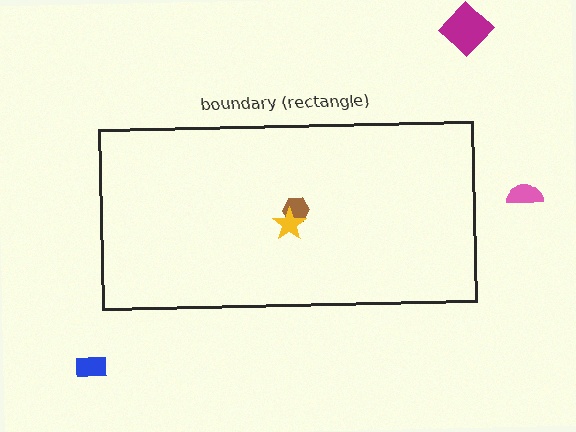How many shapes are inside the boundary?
2 inside, 3 outside.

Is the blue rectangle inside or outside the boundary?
Outside.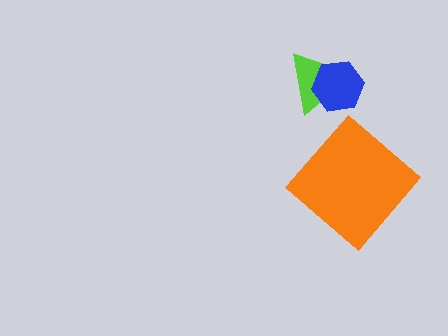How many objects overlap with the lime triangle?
1 object overlaps with the lime triangle.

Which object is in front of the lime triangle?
The blue hexagon is in front of the lime triangle.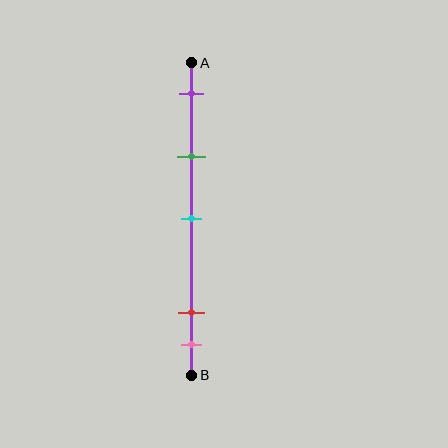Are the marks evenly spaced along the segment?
No, the marks are not evenly spaced.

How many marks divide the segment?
There are 5 marks dividing the segment.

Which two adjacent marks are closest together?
The red and pink marks are the closest adjacent pair.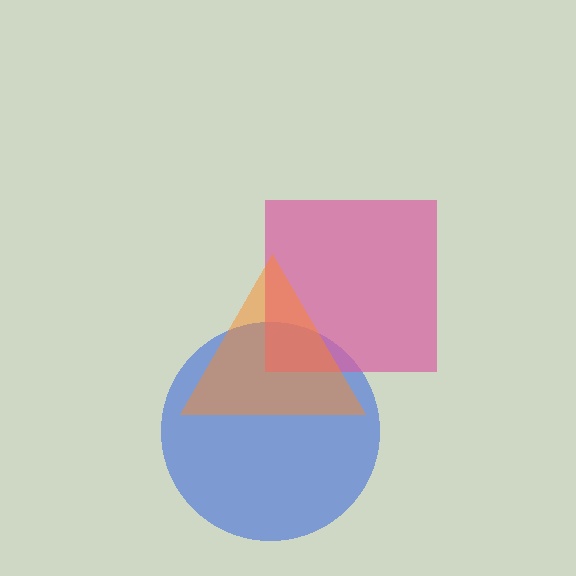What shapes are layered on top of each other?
The layered shapes are: a blue circle, a pink square, an orange triangle.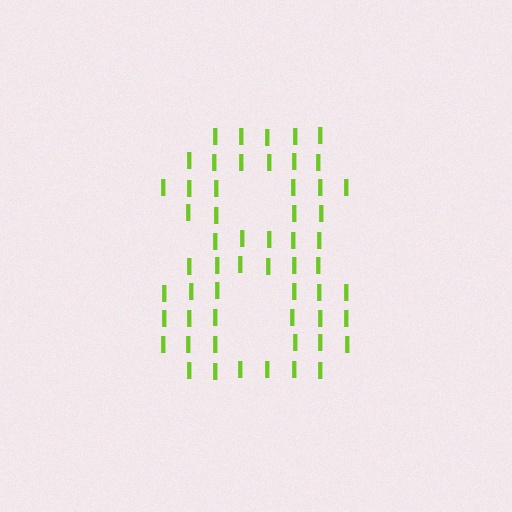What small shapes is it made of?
It is made of small letter I's.